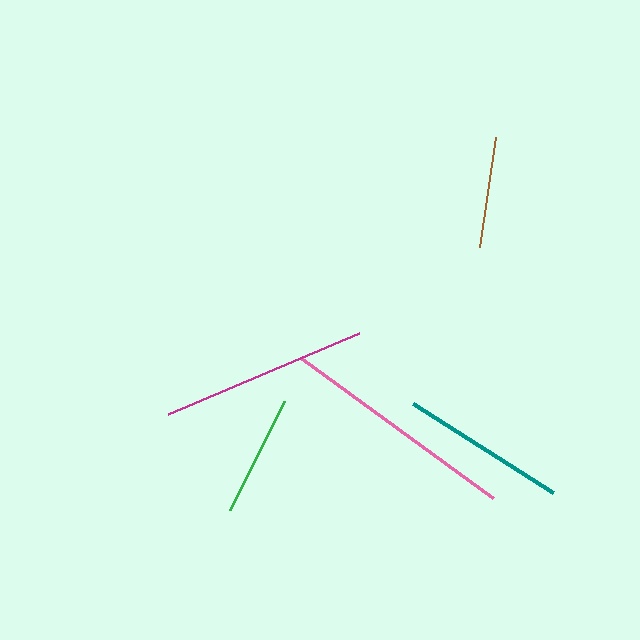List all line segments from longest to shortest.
From longest to shortest: pink, magenta, teal, green, brown.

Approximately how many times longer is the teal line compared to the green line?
The teal line is approximately 1.4 times the length of the green line.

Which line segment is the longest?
The pink line is the longest at approximately 238 pixels.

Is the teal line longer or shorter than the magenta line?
The magenta line is longer than the teal line.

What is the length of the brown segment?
The brown segment is approximately 111 pixels long.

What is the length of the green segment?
The green segment is approximately 121 pixels long.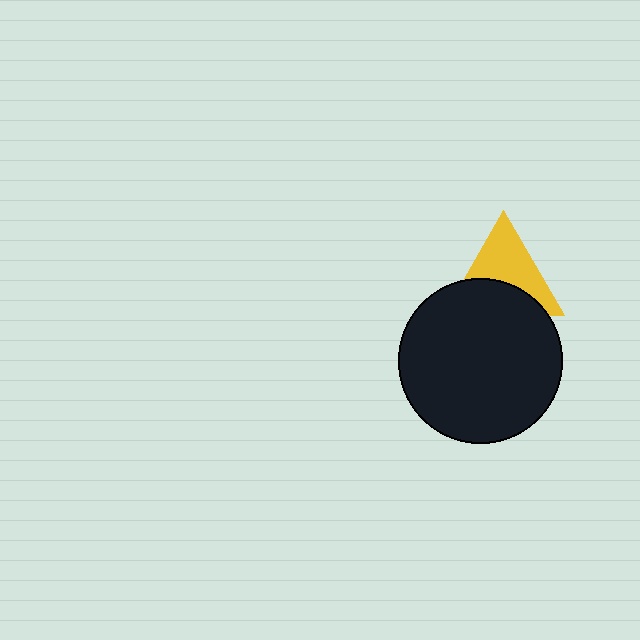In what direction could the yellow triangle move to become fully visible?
The yellow triangle could move up. That would shift it out from behind the black circle entirely.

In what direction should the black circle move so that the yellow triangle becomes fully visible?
The black circle should move down. That is the shortest direction to clear the overlap and leave the yellow triangle fully visible.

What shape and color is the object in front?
The object in front is a black circle.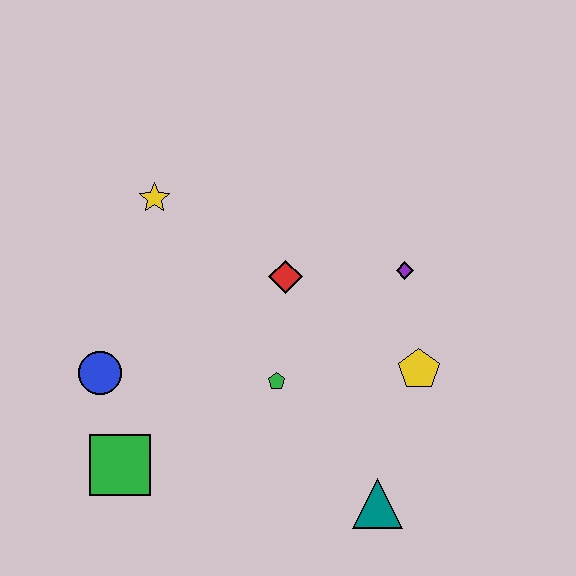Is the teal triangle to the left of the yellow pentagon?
Yes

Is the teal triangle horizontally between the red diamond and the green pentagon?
No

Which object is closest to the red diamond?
The green pentagon is closest to the red diamond.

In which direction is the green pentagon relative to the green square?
The green pentagon is to the right of the green square.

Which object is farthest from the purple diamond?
The green square is farthest from the purple diamond.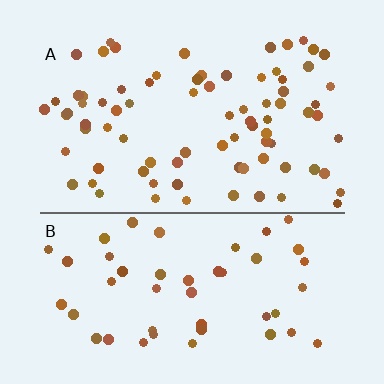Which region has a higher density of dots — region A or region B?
A (the top).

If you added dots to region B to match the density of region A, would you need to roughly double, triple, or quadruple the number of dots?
Approximately double.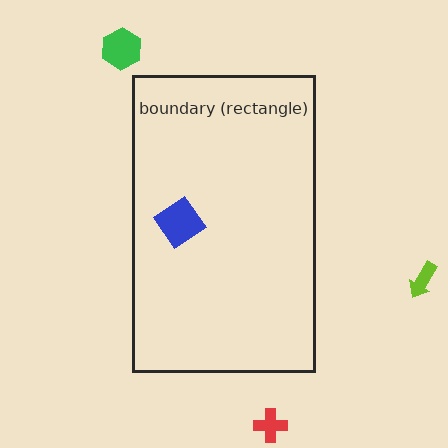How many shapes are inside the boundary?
1 inside, 3 outside.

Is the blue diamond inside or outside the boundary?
Inside.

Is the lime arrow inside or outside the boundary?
Outside.